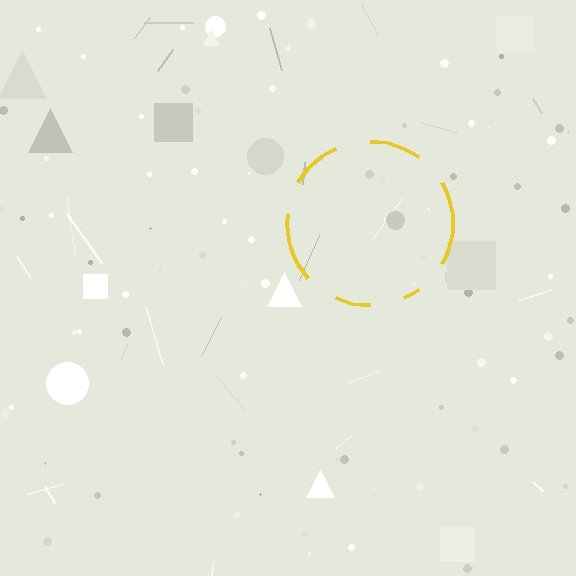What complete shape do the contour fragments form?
The contour fragments form a circle.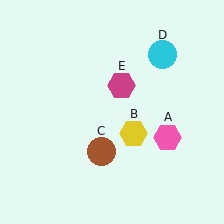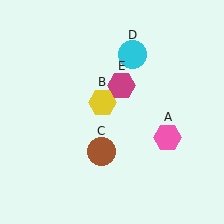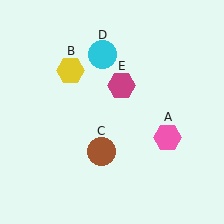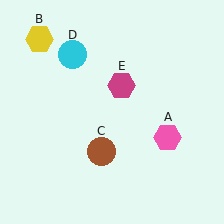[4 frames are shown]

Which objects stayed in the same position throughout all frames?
Pink hexagon (object A) and brown circle (object C) and magenta hexagon (object E) remained stationary.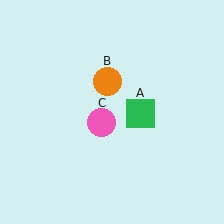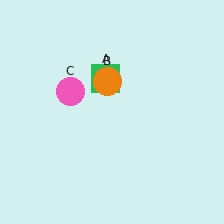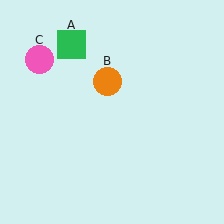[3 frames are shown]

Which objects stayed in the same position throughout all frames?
Orange circle (object B) remained stationary.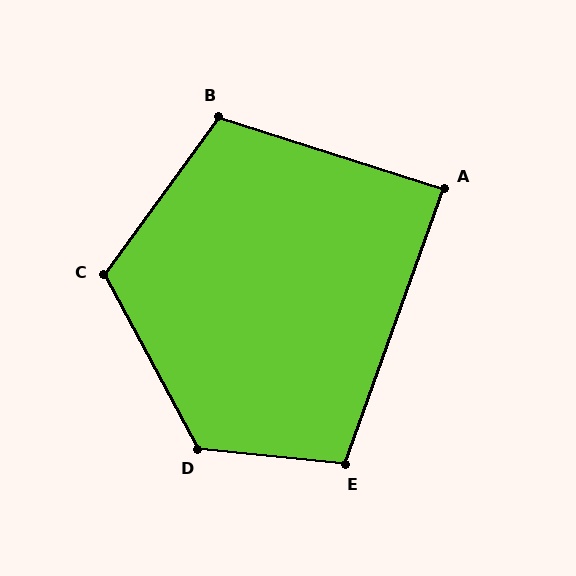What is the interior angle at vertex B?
Approximately 108 degrees (obtuse).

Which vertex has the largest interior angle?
D, at approximately 124 degrees.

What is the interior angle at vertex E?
Approximately 104 degrees (obtuse).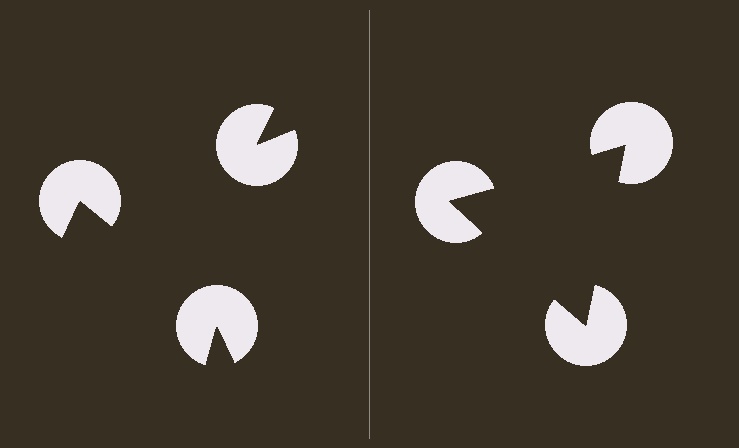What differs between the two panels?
The pac-man discs are positioned identically on both sides; only the wedge orientations differ. On the right they align to a triangle; on the left they are misaligned.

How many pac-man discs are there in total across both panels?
6 — 3 on each side.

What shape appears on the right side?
An illusory triangle.